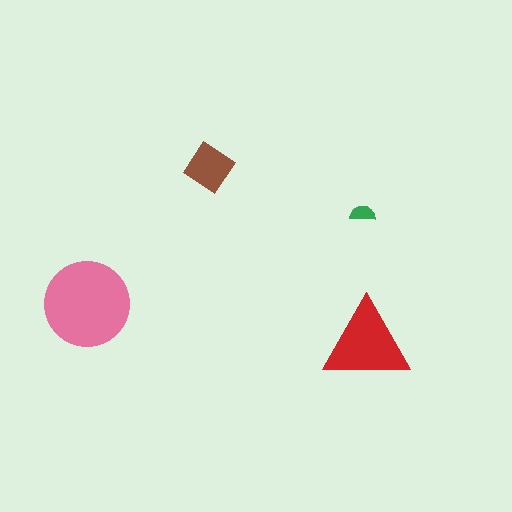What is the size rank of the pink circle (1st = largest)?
1st.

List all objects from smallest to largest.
The green semicircle, the brown diamond, the red triangle, the pink circle.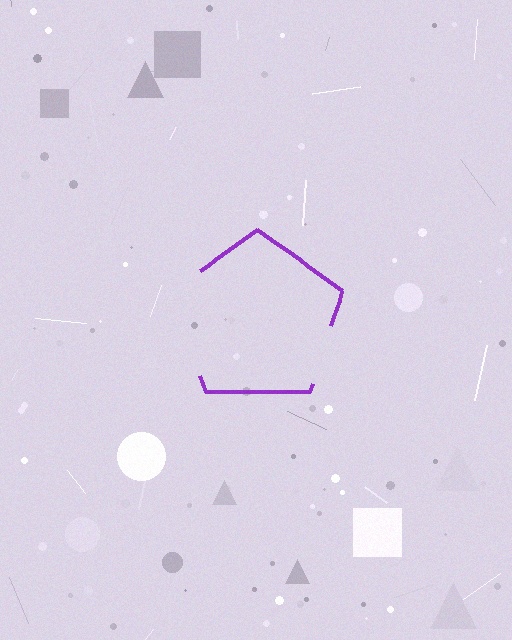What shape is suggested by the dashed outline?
The dashed outline suggests a pentagon.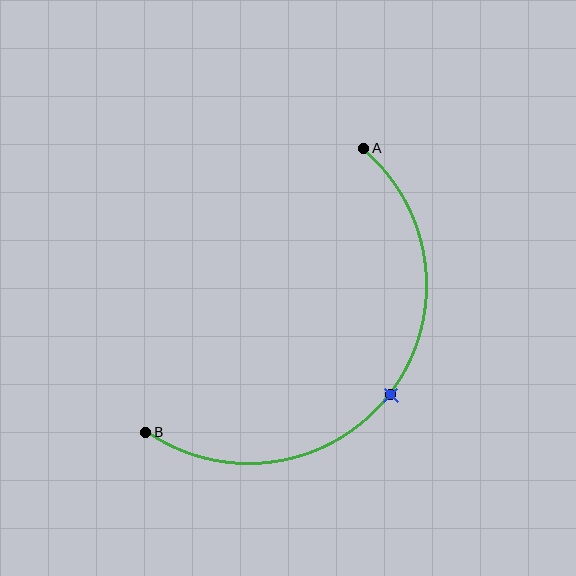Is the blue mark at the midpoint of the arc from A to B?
Yes. The blue mark lies on the arc at equal arc-length from both A and B — it is the arc midpoint.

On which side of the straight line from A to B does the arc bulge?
The arc bulges below and to the right of the straight line connecting A and B.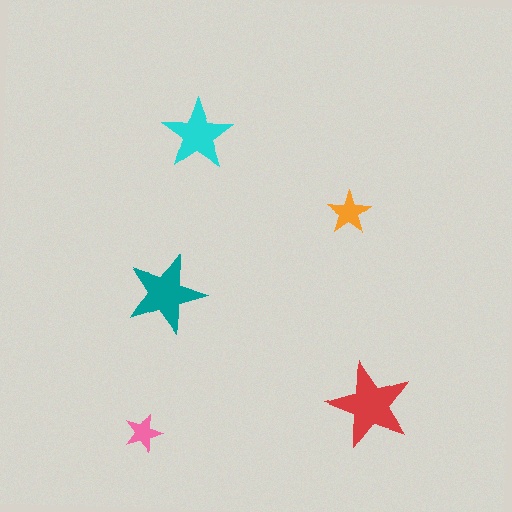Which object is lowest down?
The pink star is bottommost.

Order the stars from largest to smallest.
the red one, the teal one, the cyan one, the orange one, the pink one.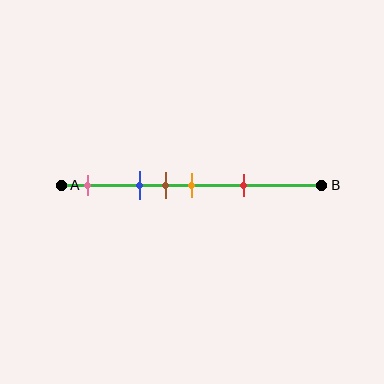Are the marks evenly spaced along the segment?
No, the marks are not evenly spaced.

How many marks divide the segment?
There are 5 marks dividing the segment.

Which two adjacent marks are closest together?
The brown and orange marks are the closest adjacent pair.